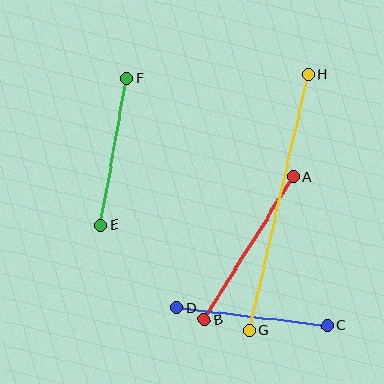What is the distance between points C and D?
The distance is approximately 151 pixels.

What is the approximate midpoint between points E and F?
The midpoint is at approximately (113, 152) pixels.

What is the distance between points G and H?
The distance is approximately 262 pixels.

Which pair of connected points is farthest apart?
Points G and H are farthest apart.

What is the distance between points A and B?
The distance is approximately 168 pixels.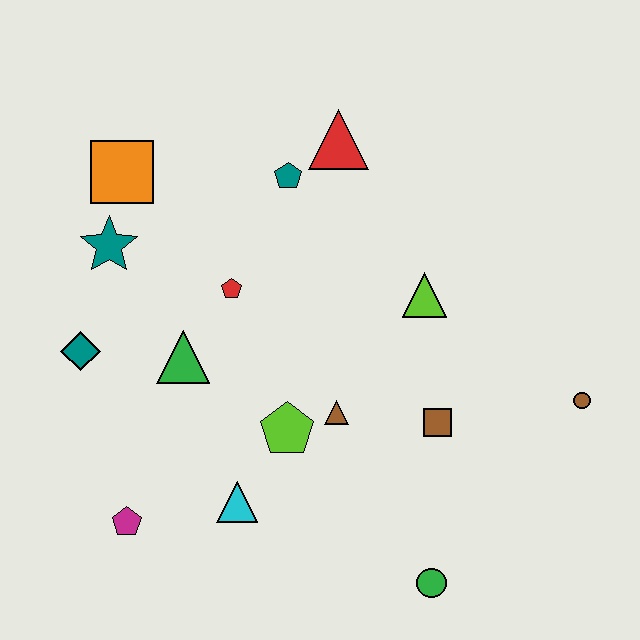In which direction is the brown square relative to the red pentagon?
The brown square is to the right of the red pentagon.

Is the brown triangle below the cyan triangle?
No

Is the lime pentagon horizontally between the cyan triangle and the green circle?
Yes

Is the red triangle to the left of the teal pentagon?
No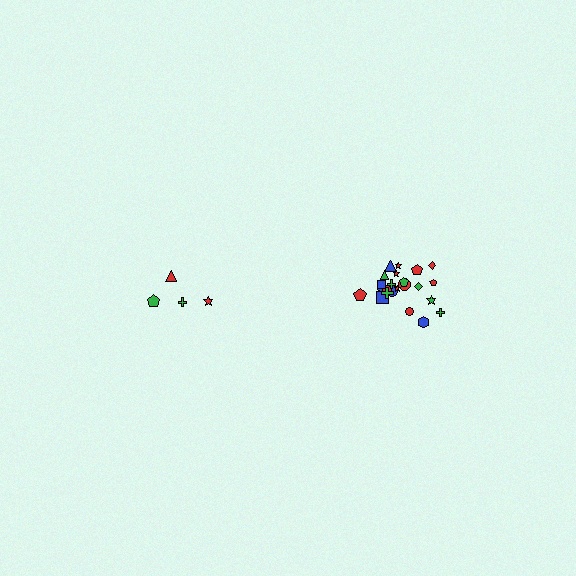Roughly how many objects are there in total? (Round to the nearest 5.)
Roughly 30 objects in total.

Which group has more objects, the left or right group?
The right group.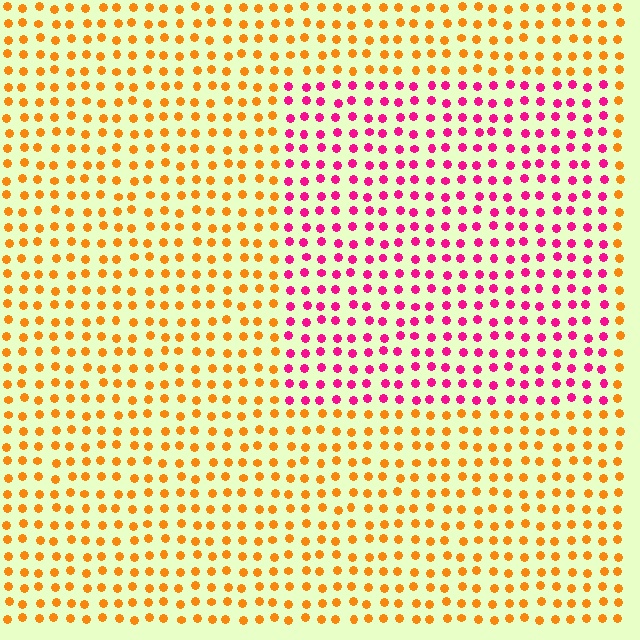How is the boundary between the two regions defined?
The boundary is defined purely by a slight shift in hue (about 65 degrees). Spacing, size, and orientation are identical on both sides.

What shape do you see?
I see a rectangle.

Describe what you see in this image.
The image is filled with small orange elements in a uniform arrangement. A rectangle-shaped region is visible where the elements are tinted to a slightly different hue, forming a subtle color boundary.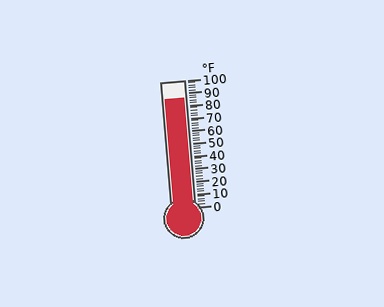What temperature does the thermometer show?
The thermometer shows approximately 86°F.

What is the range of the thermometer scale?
The thermometer scale ranges from 0°F to 100°F.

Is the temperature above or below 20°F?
The temperature is above 20°F.